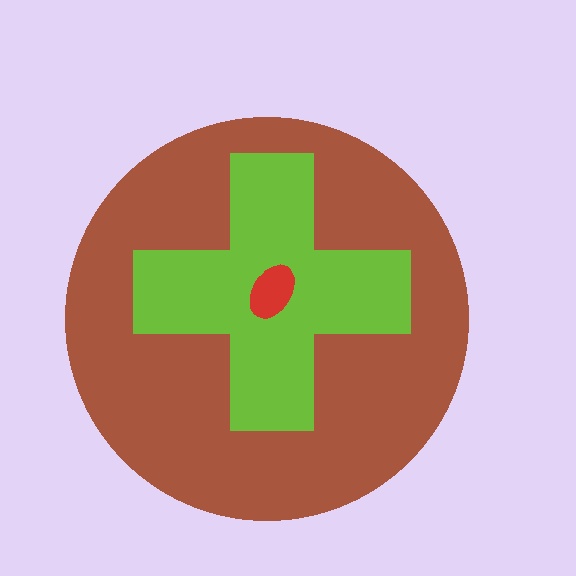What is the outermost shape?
The brown circle.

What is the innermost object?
The red ellipse.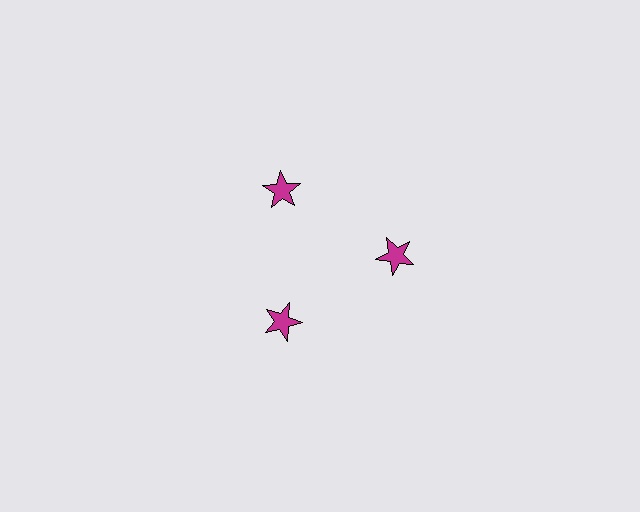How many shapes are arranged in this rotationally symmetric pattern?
There are 3 shapes, arranged in 3 groups of 1.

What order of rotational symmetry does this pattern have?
This pattern has 3-fold rotational symmetry.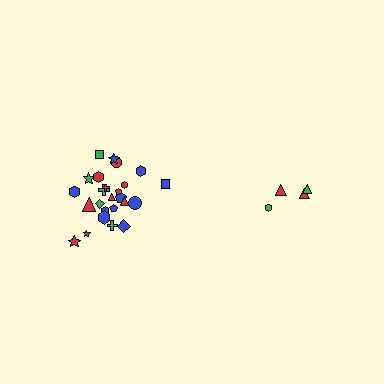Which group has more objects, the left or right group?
The left group.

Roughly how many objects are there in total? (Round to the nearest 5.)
Roughly 30 objects in total.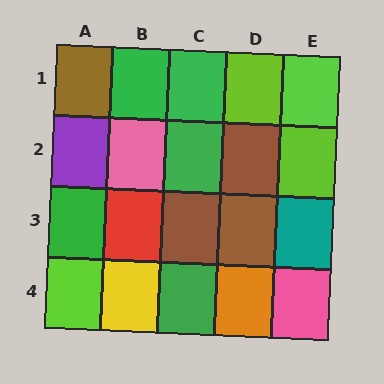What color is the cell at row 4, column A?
Lime.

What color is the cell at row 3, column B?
Red.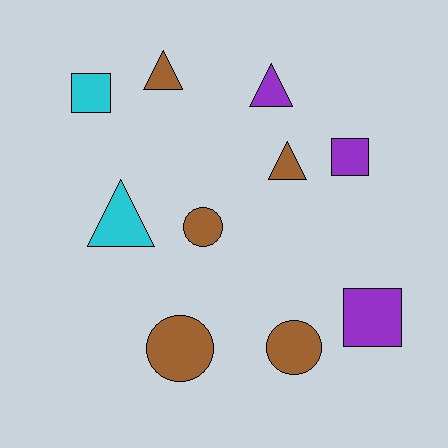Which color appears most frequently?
Brown, with 5 objects.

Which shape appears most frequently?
Triangle, with 4 objects.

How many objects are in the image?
There are 10 objects.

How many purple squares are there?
There are 2 purple squares.